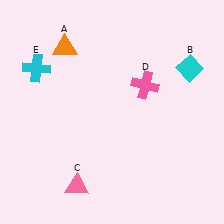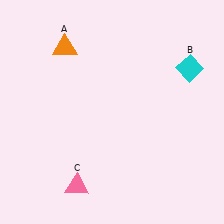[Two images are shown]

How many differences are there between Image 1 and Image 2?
There are 2 differences between the two images.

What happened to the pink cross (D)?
The pink cross (D) was removed in Image 2. It was in the top-right area of Image 1.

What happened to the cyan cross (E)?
The cyan cross (E) was removed in Image 2. It was in the top-left area of Image 1.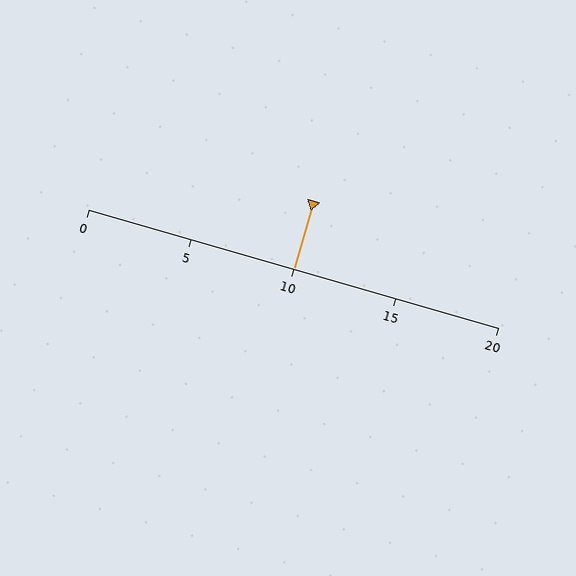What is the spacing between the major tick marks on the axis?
The major ticks are spaced 5 apart.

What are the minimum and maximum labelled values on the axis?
The axis runs from 0 to 20.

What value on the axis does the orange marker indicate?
The marker indicates approximately 10.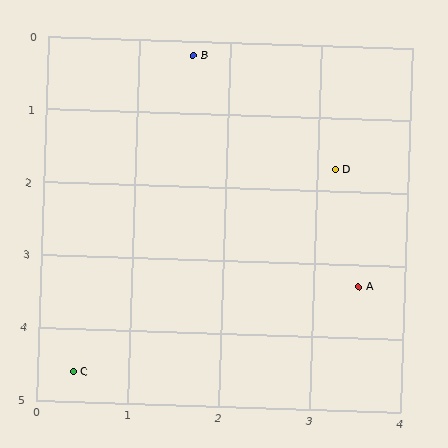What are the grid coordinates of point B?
Point B is at approximately (1.6, 0.2).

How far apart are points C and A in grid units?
Points C and A are about 3.4 grid units apart.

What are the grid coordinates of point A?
Point A is at approximately (3.5, 3.3).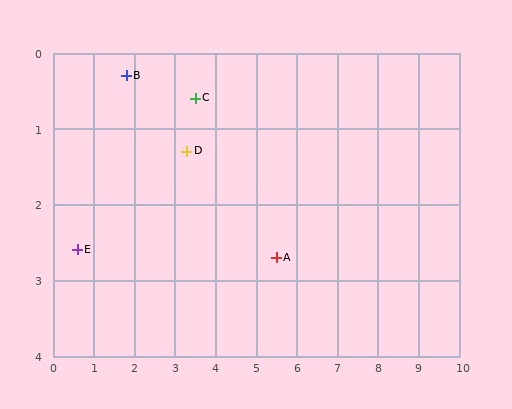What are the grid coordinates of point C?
Point C is at approximately (3.5, 0.6).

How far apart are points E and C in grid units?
Points E and C are about 3.5 grid units apart.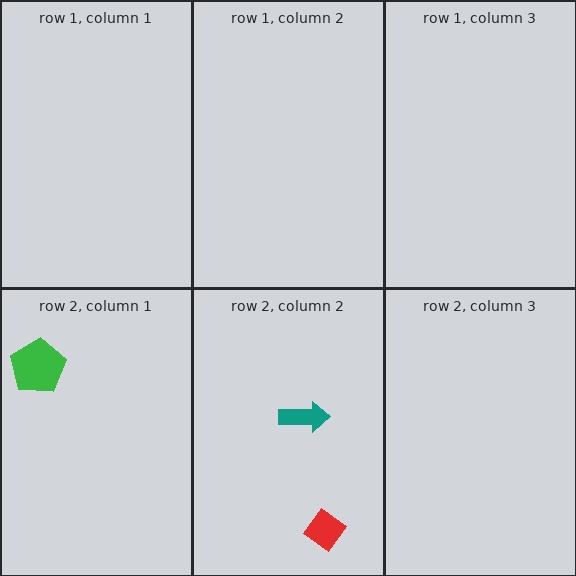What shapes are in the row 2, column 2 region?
The teal arrow, the red diamond.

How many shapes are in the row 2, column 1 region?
1.